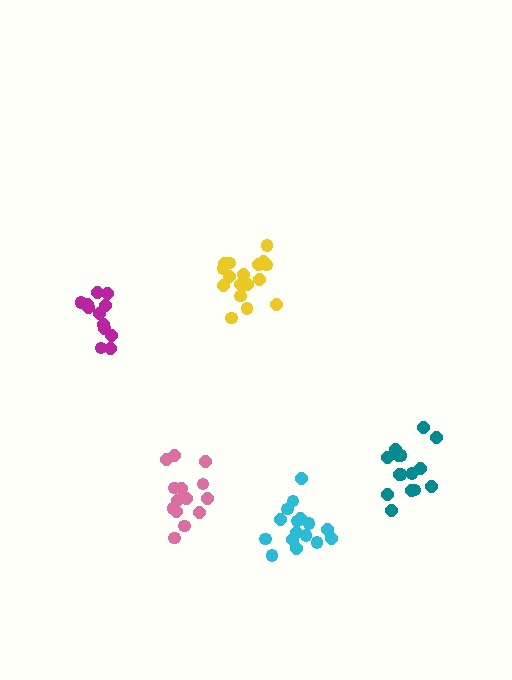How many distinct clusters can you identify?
There are 5 distinct clusters.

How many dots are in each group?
Group 1: 16 dots, Group 2: 19 dots, Group 3: 15 dots, Group 4: 13 dots, Group 5: 14 dots (77 total).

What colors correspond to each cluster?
The clusters are colored: cyan, yellow, teal, magenta, pink.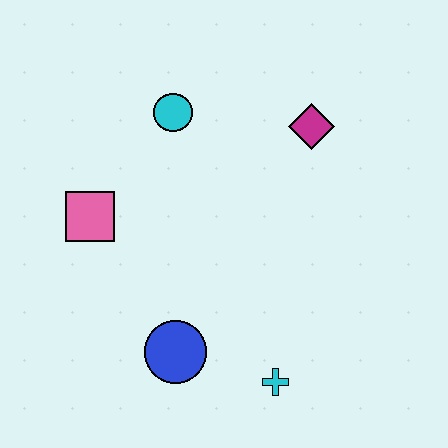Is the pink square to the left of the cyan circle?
Yes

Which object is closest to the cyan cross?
The blue circle is closest to the cyan cross.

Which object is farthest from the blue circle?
The magenta diamond is farthest from the blue circle.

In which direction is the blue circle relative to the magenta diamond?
The blue circle is below the magenta diamond.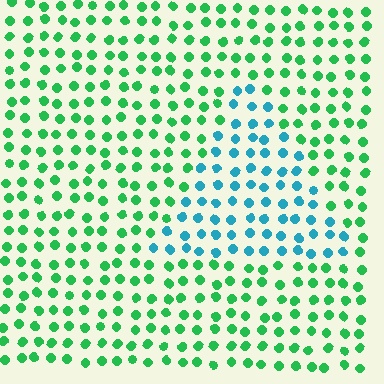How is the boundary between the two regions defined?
The boundary is defined purely by a slight shift in hue (about 53 degrees). Spacing, size, and orientation are identical on both sides.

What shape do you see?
I see a triangle.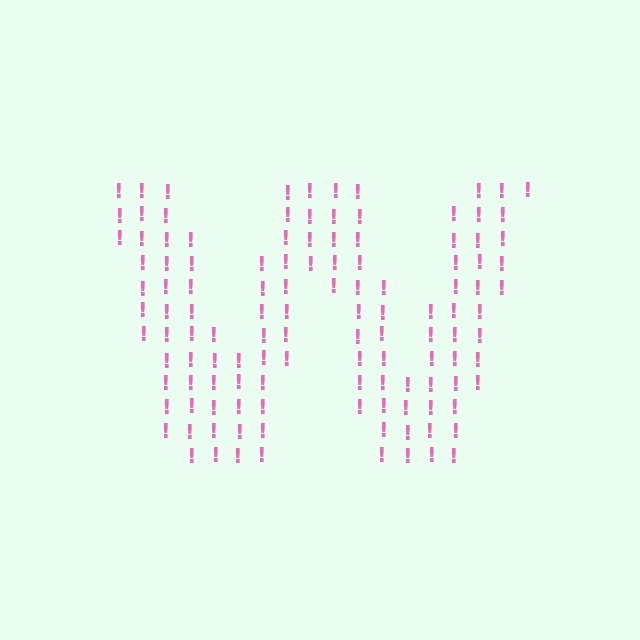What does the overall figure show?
The overall figure shows the letter W.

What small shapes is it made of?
It is made of small exclamation marks.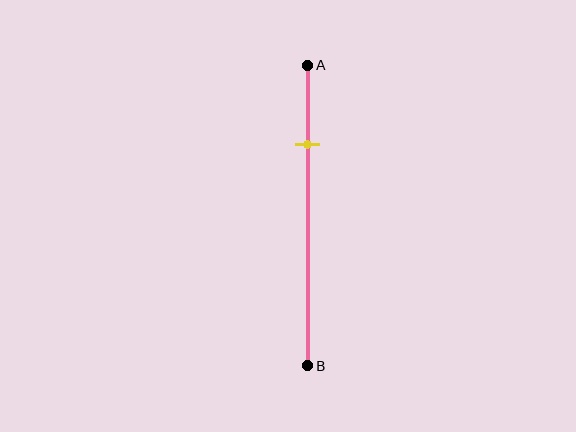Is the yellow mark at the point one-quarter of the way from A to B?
Yes, the mark is approximately at the one-quarter point.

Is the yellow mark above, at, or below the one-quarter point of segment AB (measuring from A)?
The yellow mark is approximately at the one-quarter point of segment AB.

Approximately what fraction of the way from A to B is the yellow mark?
The yellow mark is approximately 25% of the way from A to B.